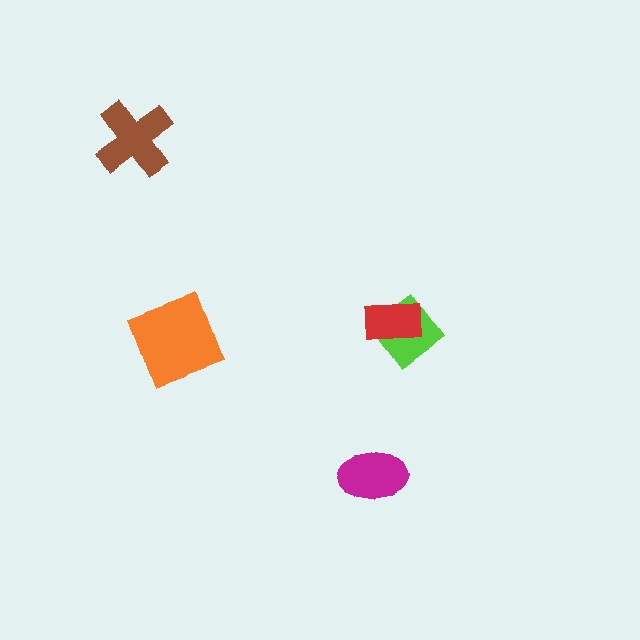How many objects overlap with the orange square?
0 objects overlap with the orange square.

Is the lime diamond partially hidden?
Yes, it is partially covered by another shape.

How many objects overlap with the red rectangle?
1 object overlaps with the red rectangle.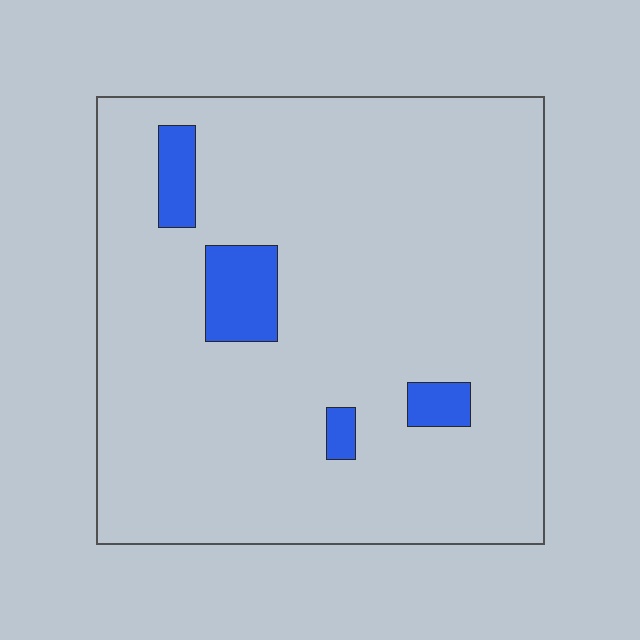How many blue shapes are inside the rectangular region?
4.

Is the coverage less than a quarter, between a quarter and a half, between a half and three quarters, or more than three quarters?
Less than a quarter.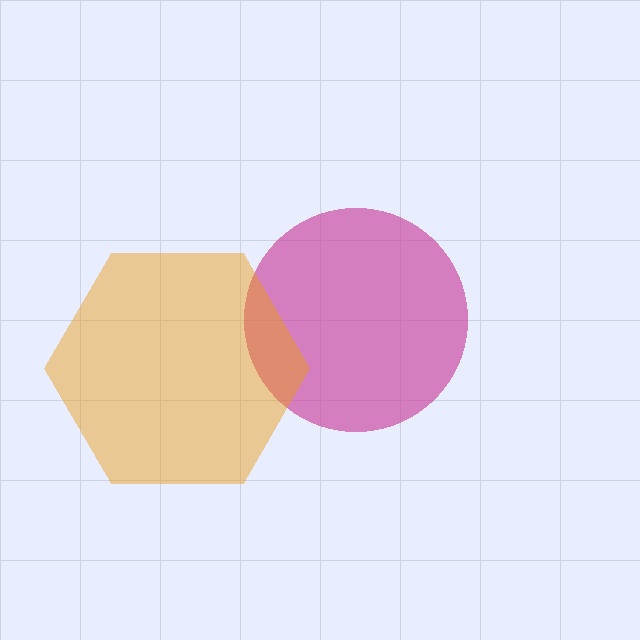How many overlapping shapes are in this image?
There are 2 overlapping shapes in the image.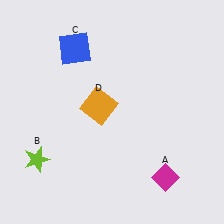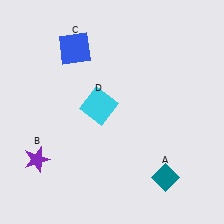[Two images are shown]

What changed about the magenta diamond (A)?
In Image 1, A is magenta. In Image 2, it changed to teal.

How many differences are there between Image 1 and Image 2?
There are 3 differences between the two images.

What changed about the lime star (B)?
In Image 1, B is lime. In Image 2, it changed to purple.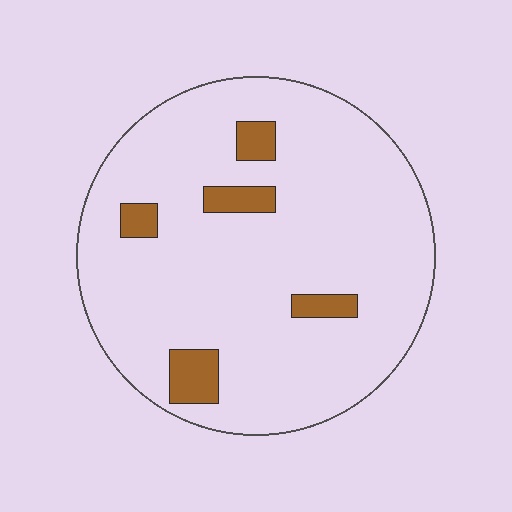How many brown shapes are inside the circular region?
5.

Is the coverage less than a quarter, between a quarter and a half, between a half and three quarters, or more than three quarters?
Less than a quarter.